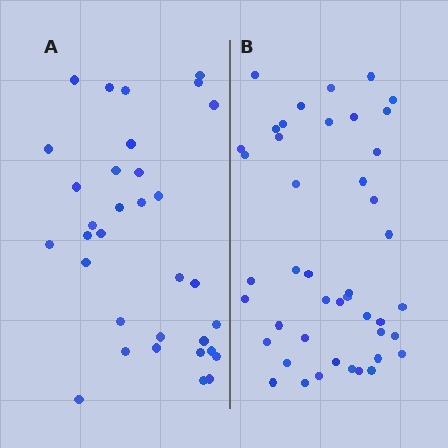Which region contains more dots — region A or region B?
Region B (the right region) has more dots.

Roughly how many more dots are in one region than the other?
Region B has roughly 12 or so more dots than region A.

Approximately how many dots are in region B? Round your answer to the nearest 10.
About 40 dots. (The exact count is 44, which rounds to 40.)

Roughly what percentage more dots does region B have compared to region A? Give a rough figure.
About 35% more.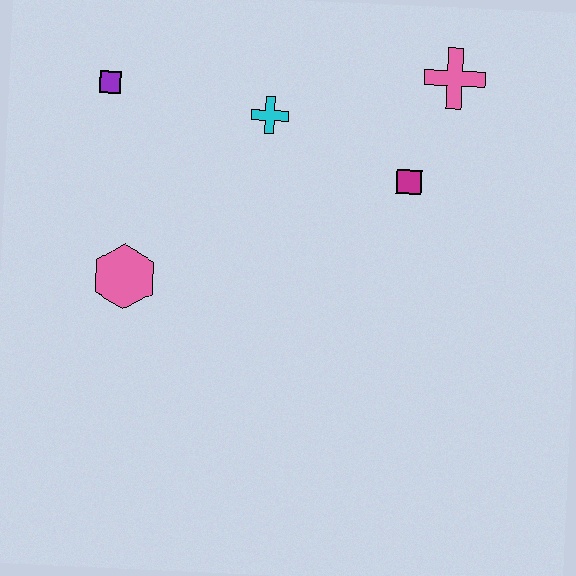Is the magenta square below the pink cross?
Yes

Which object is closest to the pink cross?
The magenta square is closest to the pink cross.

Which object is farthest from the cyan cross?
The pink hexagon is farthest from the cyan cross.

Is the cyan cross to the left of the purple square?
No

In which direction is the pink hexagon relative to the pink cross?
The pink hexagon is to the left of the pink cross.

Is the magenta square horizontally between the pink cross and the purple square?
Yes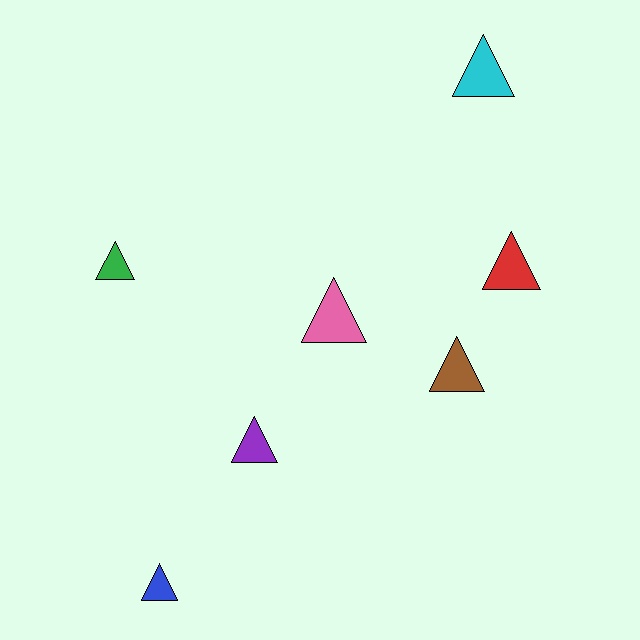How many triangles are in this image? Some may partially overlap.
There are 7 triangles.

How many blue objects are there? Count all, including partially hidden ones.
There is 1 blue object.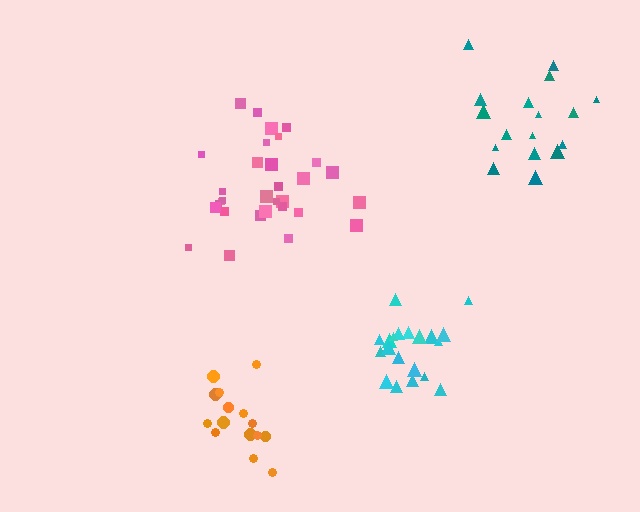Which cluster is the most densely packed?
Cyan.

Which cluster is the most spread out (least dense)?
Teal.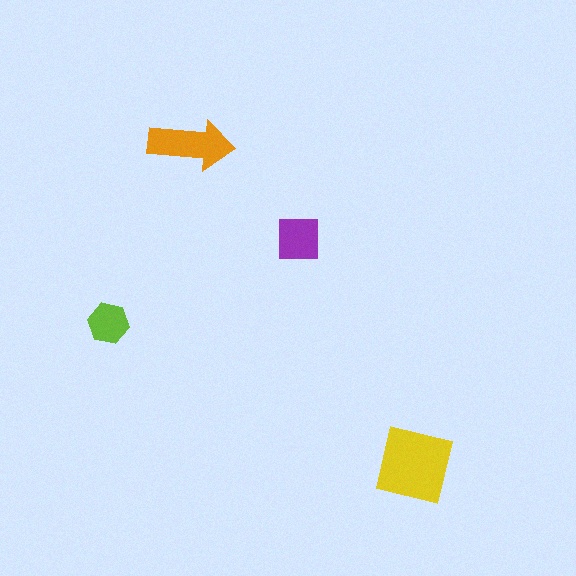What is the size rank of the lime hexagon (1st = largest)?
4th.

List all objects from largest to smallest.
The yellow square, the orange arrow, the purple square, the lime hexagon.